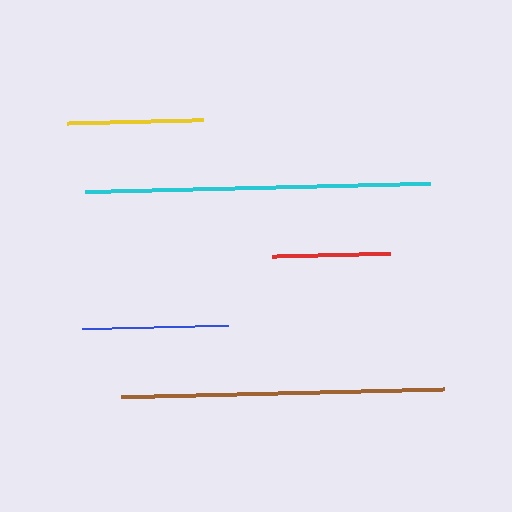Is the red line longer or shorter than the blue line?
The blue line is longer than the red line.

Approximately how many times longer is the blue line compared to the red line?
The blue line is approximately 1.2 times the length of the red line.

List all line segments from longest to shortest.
From longest to shortest: cyan, brown, blue, yellow, red.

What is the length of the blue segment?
The blue segment is approximately 146 pixels long.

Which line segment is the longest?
The cyan line is the longest at approximately 345 pixels.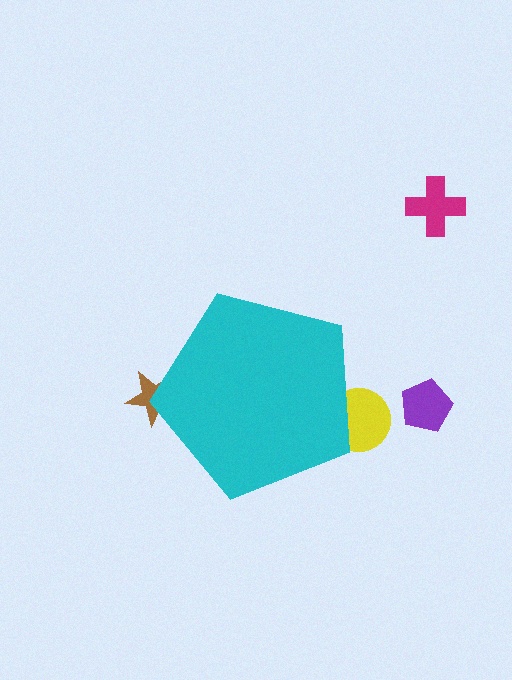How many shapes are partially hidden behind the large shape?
2 shapes are partially hidden.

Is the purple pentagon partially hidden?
No, the purple pentagon is fully visible.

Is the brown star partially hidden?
Yes, the brown star is partially hidden behind the cyan pentagon.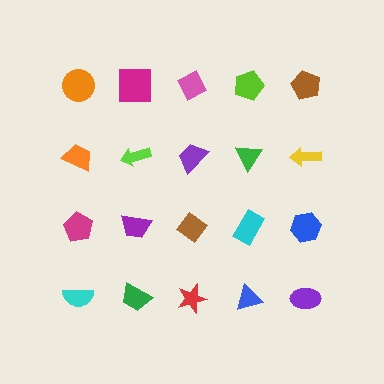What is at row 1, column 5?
A brown pentagon.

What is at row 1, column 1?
An orange circle.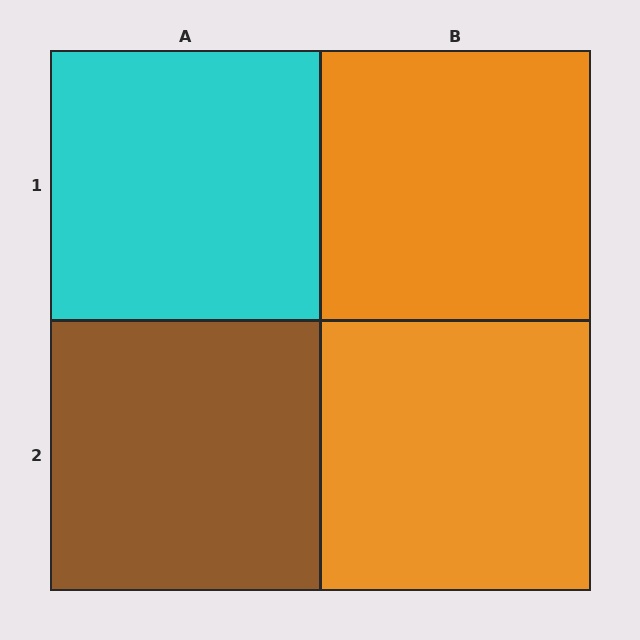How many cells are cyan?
1 cell is cyan.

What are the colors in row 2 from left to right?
Brown, orange.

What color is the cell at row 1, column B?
Orange.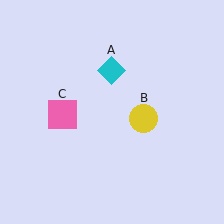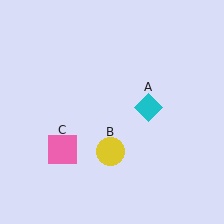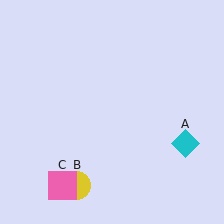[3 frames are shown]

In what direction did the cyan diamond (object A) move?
The cyan diamond (object A) moved down and to the right.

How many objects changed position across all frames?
3 objects changed position: cyan diamond (object A), yellow circle (object B), pink square (object C).